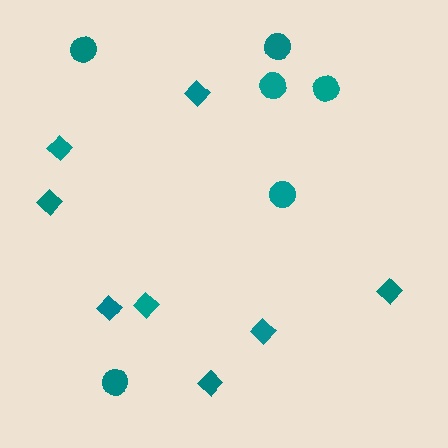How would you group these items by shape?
There are 2 groups: one group of circles (6) and one group of diamonds (8).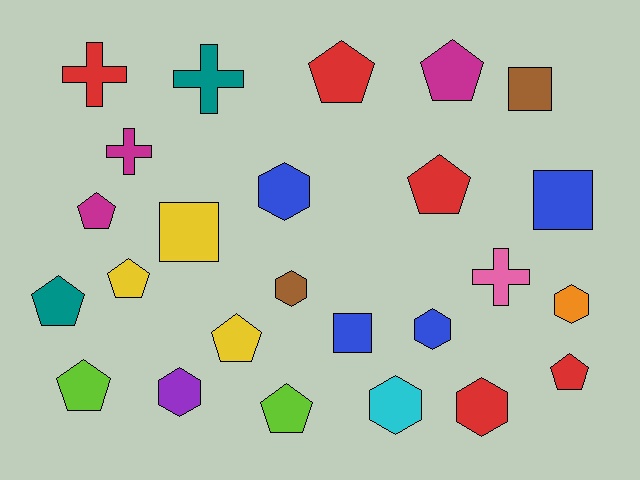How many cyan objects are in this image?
There is 1 cyan object.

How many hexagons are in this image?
There are 7 hexagons.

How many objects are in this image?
There are 25 objects.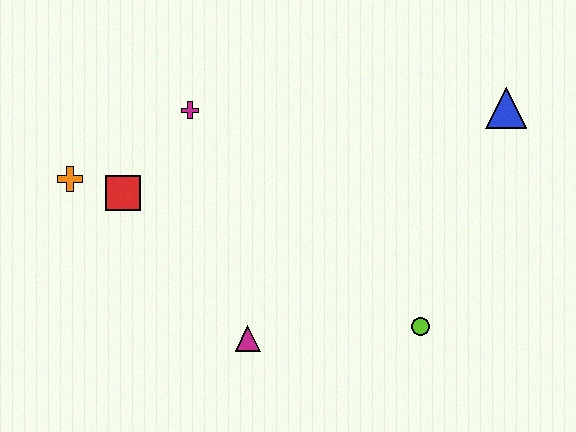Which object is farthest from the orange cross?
The blue triangle is farthest from the orange cross.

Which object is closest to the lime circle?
The magenta triangle is closest to the lime circle.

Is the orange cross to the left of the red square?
Yes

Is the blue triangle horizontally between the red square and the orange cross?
No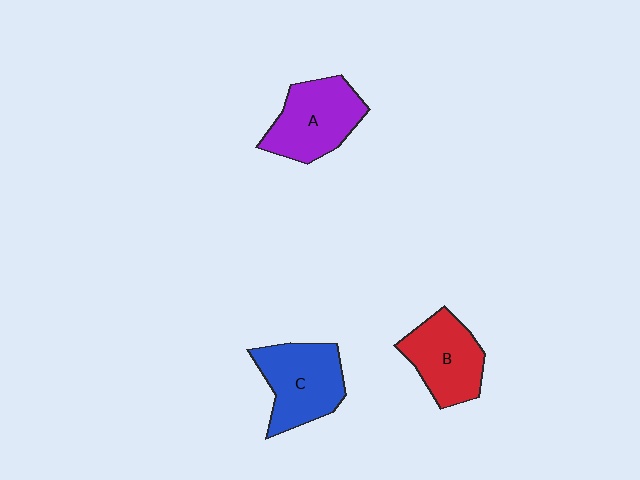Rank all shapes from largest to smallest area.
From largest to smallest: C (blue), A (purple), B (red).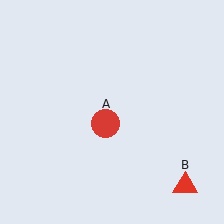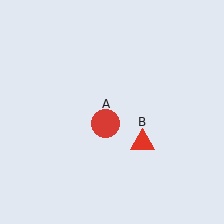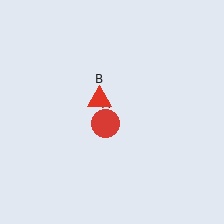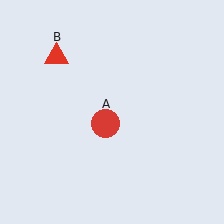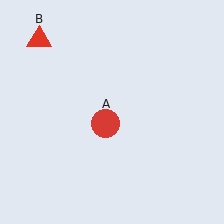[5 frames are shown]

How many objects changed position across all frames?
1 object changed position: red triangle (object B).